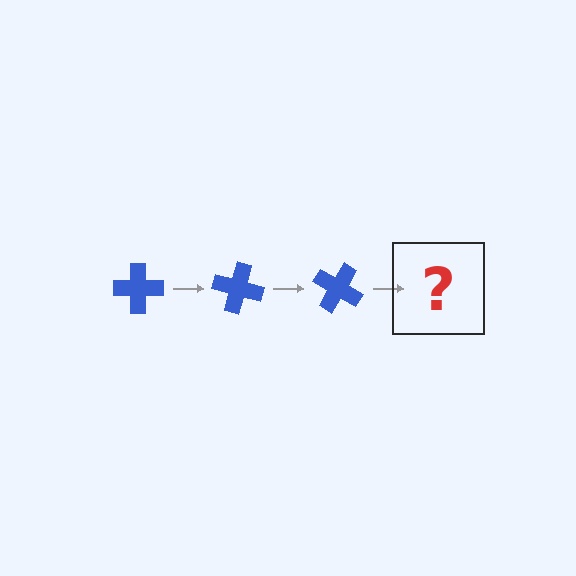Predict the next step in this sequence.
The next step is a blue cross rotated 45 degrees.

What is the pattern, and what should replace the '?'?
The pattern is that the cross rotates 15 degrees each step. The '?' should be a blue cross rotated 45 degrees.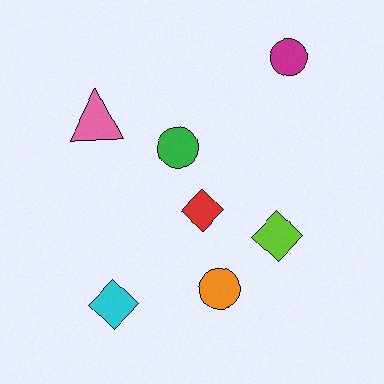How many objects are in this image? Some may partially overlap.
There are 7 objects.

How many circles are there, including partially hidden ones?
There are 3 circles.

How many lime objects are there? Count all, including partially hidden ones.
There is 1 lime object.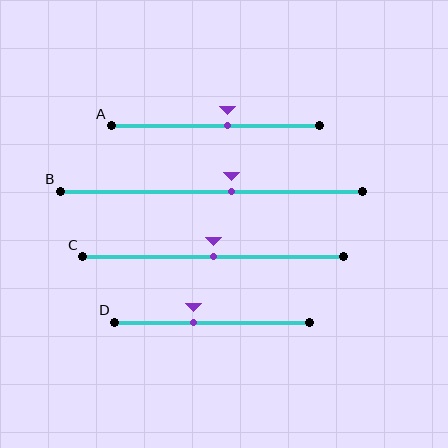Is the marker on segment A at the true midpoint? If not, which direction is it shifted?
No, the marker on segment A is shifted to the right by about 6% of the segment length.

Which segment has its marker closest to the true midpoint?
Segment C has its marker closest to the true midpoint.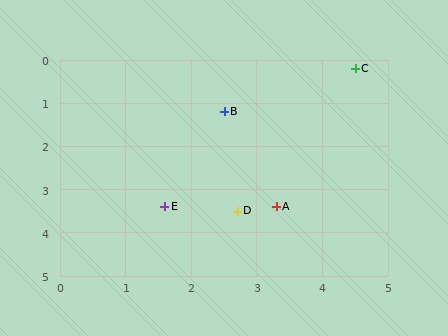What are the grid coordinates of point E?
Point E is at approximately (1.6, 3.4).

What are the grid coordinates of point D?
Point D is at approximately (2.7, 3.5).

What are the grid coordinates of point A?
Point A is at approximately (3.3, 3.4).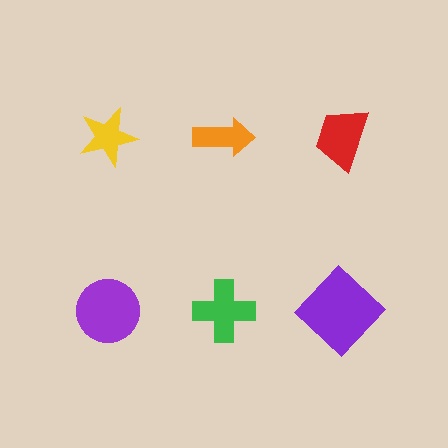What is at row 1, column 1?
A yellow star.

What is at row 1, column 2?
An orange arrow.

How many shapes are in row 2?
3 shapes.